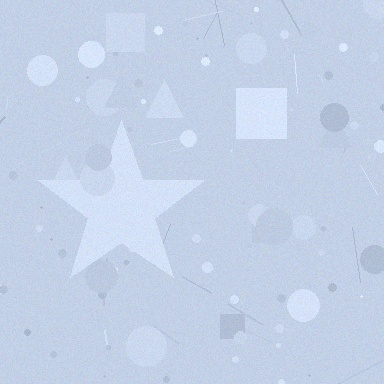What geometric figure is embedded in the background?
A star is embedded in the background.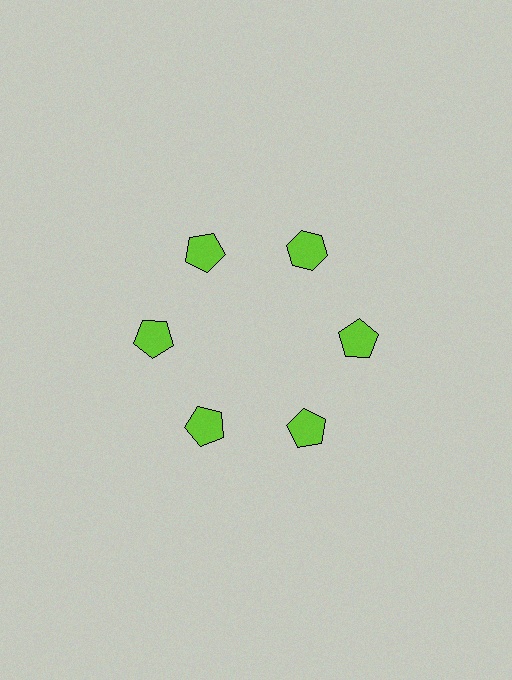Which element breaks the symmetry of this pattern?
The lime hexagon at roughly the 1 o'clock position breaks the symmetry. All other shapes are lime pentagons.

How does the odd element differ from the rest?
It has a different shape: hexagon instead of pentagon.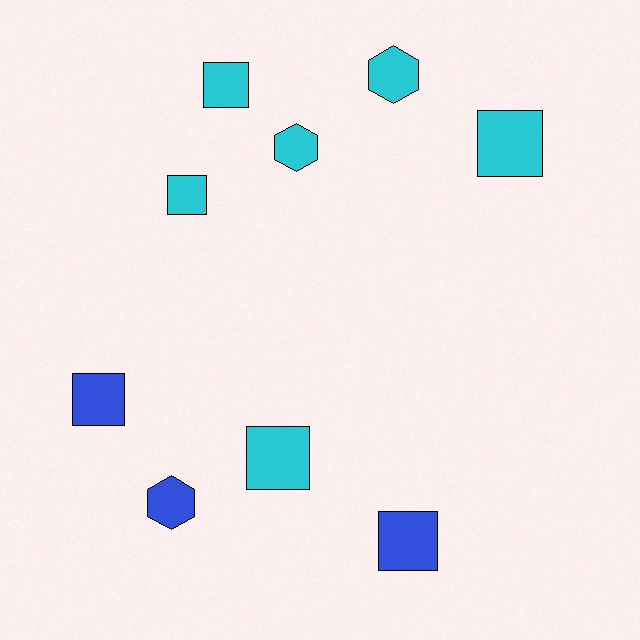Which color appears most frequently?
Cyan, with 6 objects.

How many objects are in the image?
There are 9 objects.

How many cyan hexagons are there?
There are 2 cyan hexagons.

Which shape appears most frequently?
Square, with 6 objects.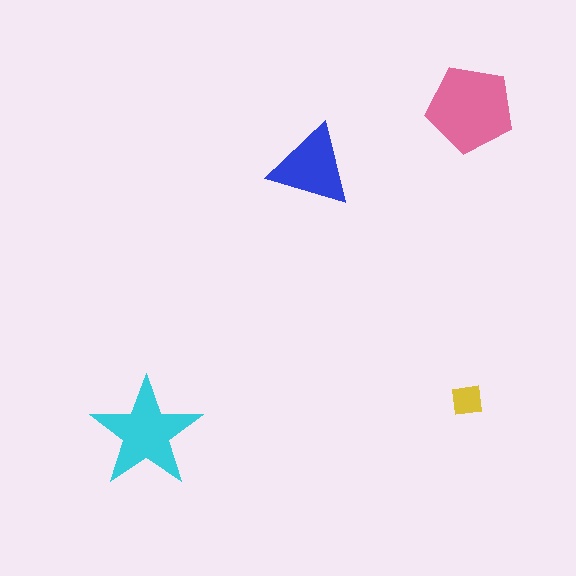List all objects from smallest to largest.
The yellow square, the blue triangle, the cyan star, the pink pentagon.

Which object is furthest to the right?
The pink pentagon is rightmost.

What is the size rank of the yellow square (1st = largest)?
4th.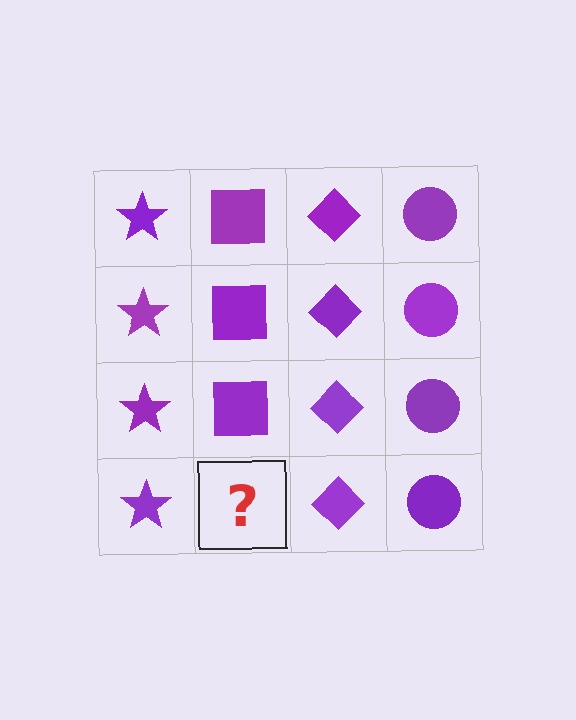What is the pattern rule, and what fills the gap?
The rule is that each column has a consistent shape. The gap should be filled with a purple square.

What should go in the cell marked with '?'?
The missing cell should contain a purple square.